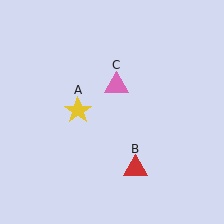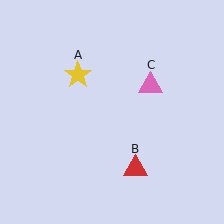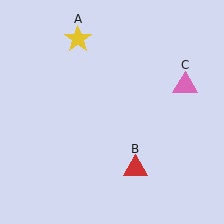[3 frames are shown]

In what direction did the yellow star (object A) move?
The yellow star (object A) moved up.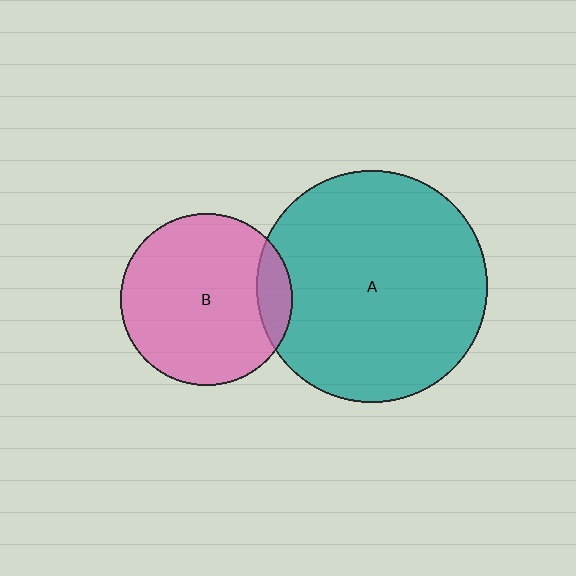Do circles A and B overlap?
Yes.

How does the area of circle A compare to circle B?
Approximately 1.8 times.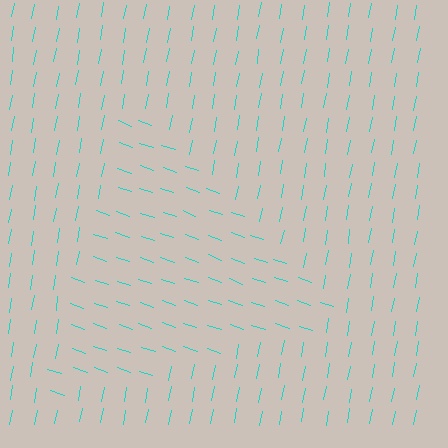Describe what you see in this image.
The image is filled with small cyan line segments. A triangle region in the image has lines oriented differently from the surrounding lines, creating a visible texture boundary.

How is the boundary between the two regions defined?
The boundary is defined purely by a change in line orientation (approximately 81 degrees difference). All lines are the same color and thickness.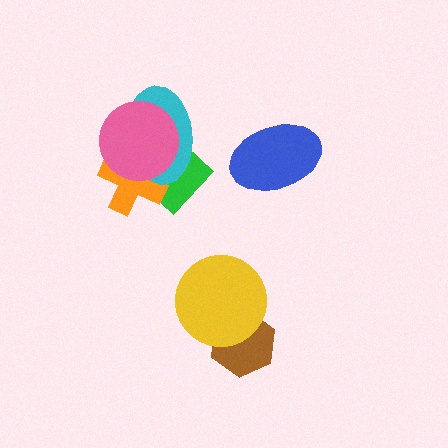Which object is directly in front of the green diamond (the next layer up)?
The orange cross is directly in front of the green diamond.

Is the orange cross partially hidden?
Yes, it is partially covered by another shape.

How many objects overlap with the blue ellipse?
0 objects overlap with the blue ellipse.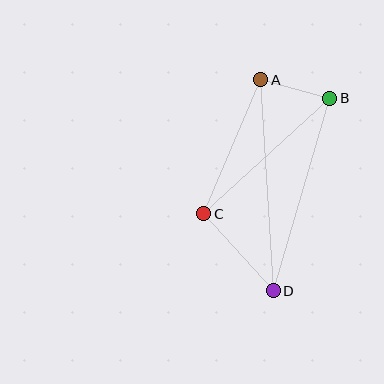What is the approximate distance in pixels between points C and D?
The distance between C and D is approximately 103 pixels.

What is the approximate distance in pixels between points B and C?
The distance between B and C is approximately 171 pixels.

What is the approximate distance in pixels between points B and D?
The distance between B and D is approximately 201 pixels.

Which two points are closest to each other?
Points A and B are closest to each other.